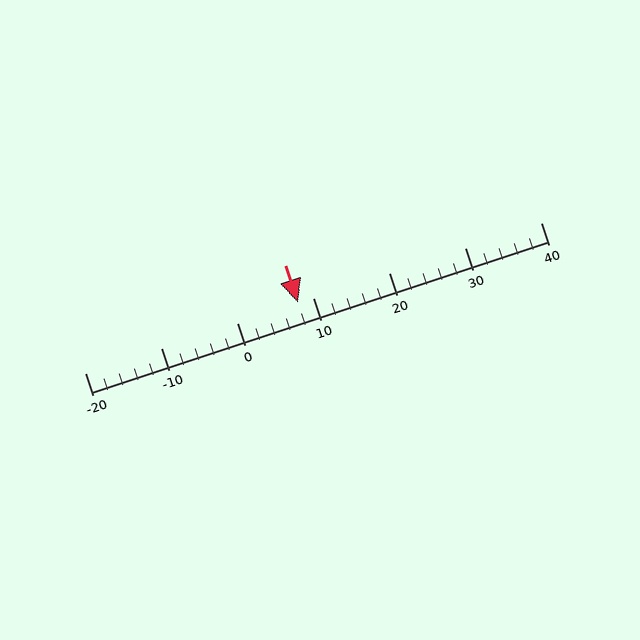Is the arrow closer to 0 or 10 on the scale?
The arrow is closer to 10.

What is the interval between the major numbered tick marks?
The major tick marks are spaced 10 units apart.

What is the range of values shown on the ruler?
The ruler shows values from -20 to 40.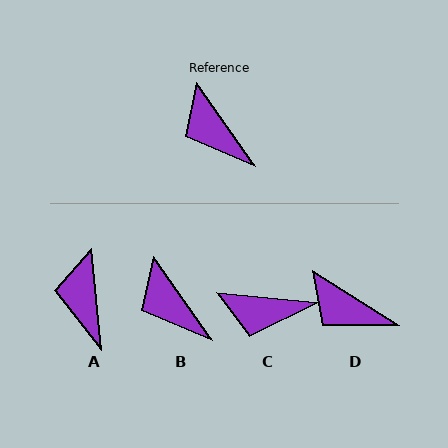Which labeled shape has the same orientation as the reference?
B.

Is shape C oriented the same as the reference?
No, it is off by about 49 degrees.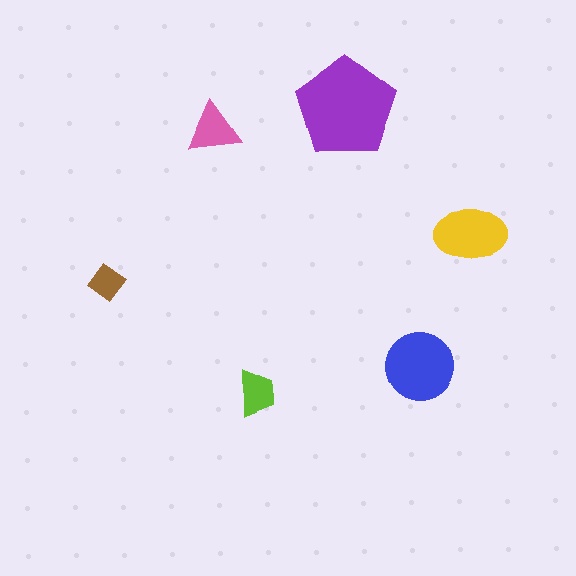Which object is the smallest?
The brown diamond.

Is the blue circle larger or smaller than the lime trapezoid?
Larger.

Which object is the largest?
The purple pentagon.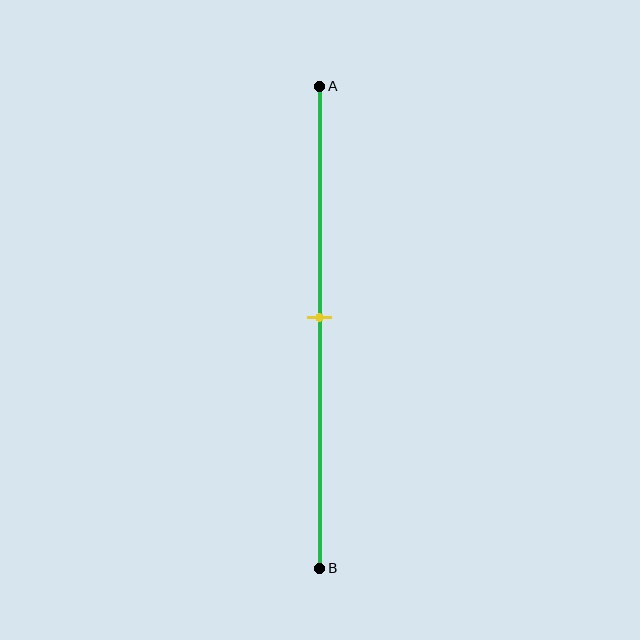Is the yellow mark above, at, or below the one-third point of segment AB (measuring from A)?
The yellow mark is below the one-third point of segment AB.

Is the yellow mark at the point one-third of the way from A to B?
No, the mark is at about 50% from A, not at the 33% one-third point.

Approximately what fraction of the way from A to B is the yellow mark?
The yellow mark is approximately 50% of the way from A to B.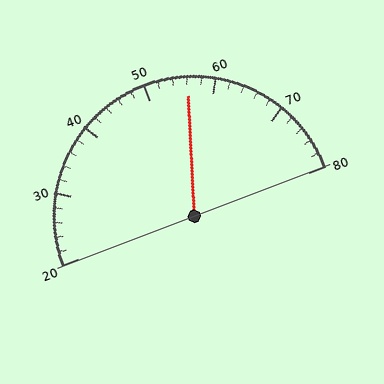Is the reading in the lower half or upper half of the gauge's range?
The reading is in the upper half of the range (20 to 80).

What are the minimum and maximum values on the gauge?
The gauge ranges from 20 to 80.